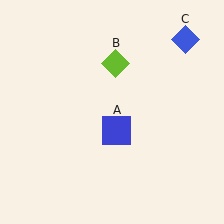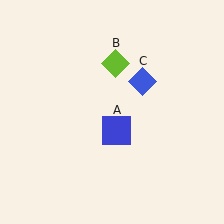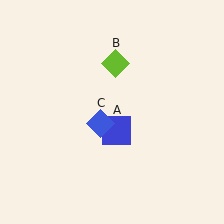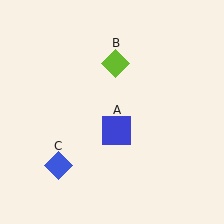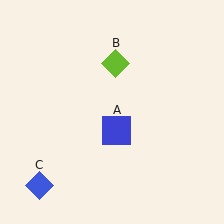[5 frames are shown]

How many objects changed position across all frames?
1 object changed position: blue diamond (object C).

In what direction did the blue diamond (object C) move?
The blue diamond (object C) moved down and to the left.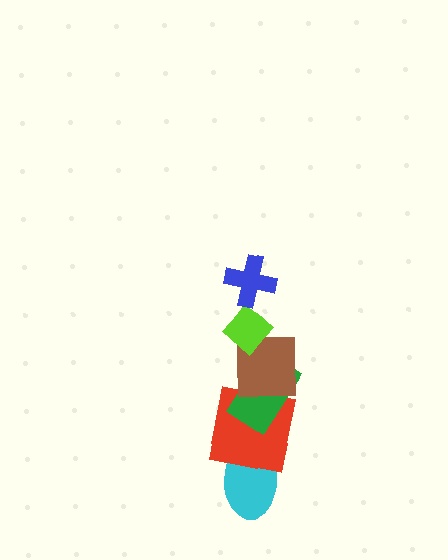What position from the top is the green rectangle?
The green rectangle is 4th from the top.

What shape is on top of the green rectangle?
The brown square is on top of the green rectangle.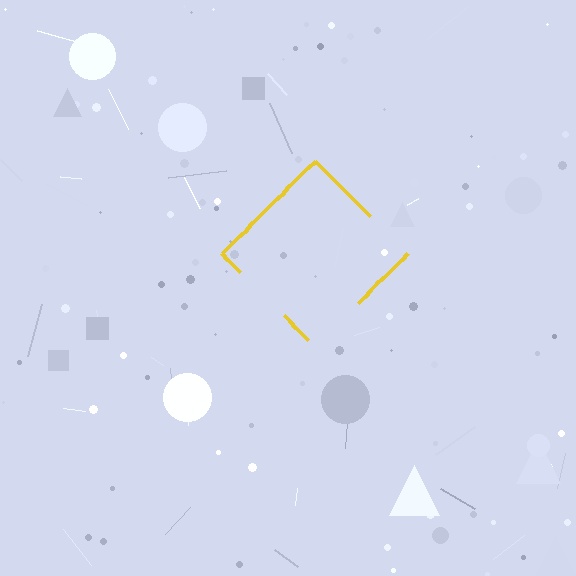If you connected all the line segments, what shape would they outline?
They would outline a diamond.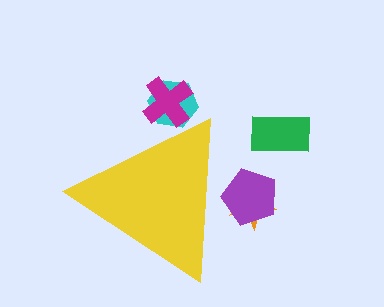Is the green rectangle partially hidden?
No, the green rectangle is fully visible.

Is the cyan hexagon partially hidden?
Yes, the cyan hexagon is partially hidden behind the yellow triangle.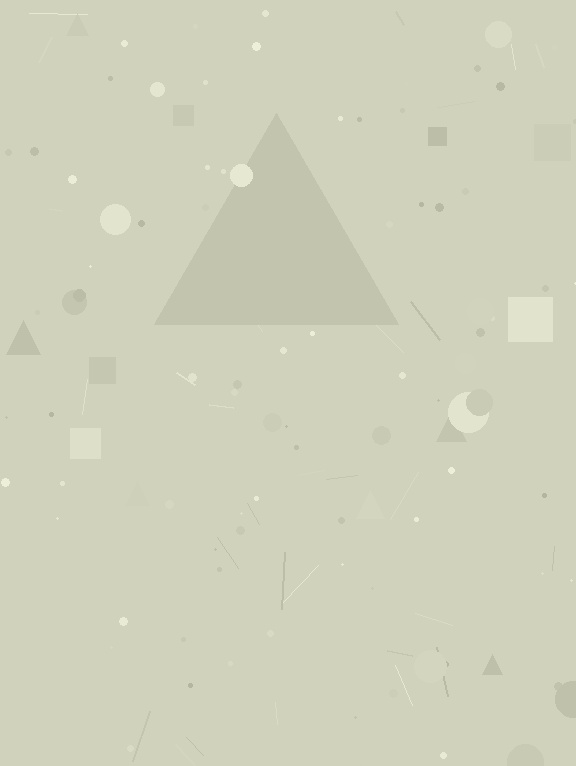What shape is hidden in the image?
A triangle is hidden in the image.